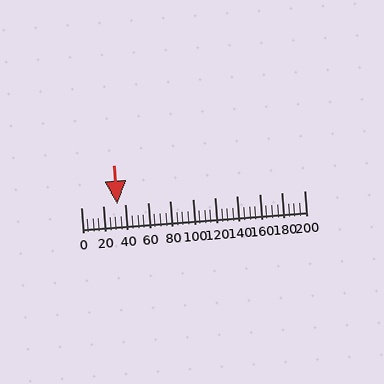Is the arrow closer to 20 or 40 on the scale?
The arrow is closer to 40.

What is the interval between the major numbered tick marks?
The major tick marks are spaced 20 units apart.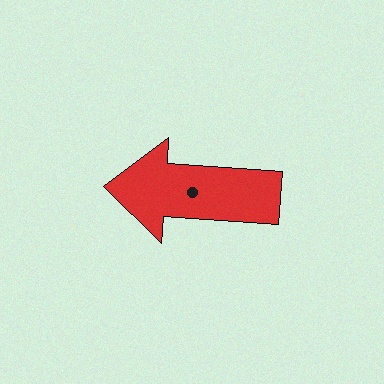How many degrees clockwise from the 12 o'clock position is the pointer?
Approximately 274 degrees.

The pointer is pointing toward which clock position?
Roughly 9 o'clock.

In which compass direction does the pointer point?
West.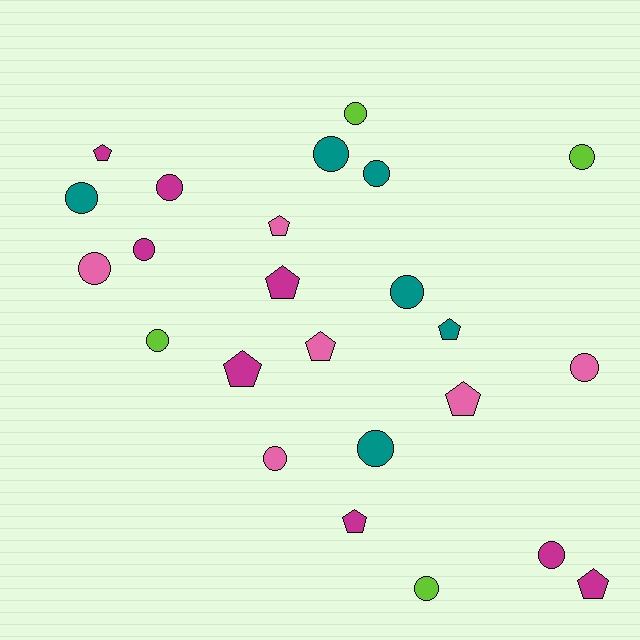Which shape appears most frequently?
Circle, with 15 objects.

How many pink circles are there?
There are 3 pink circles.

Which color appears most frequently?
Magenta, with 8 objects.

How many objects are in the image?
There are 24 objects.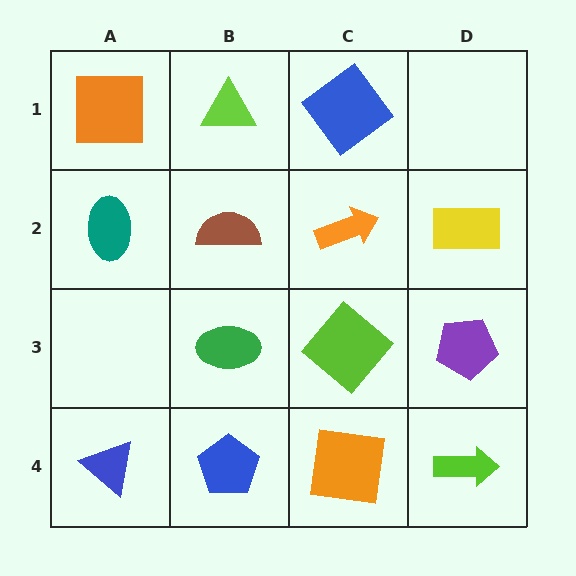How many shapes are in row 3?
3 shapes.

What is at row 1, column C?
A blue diamond.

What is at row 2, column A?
A teal ellipse.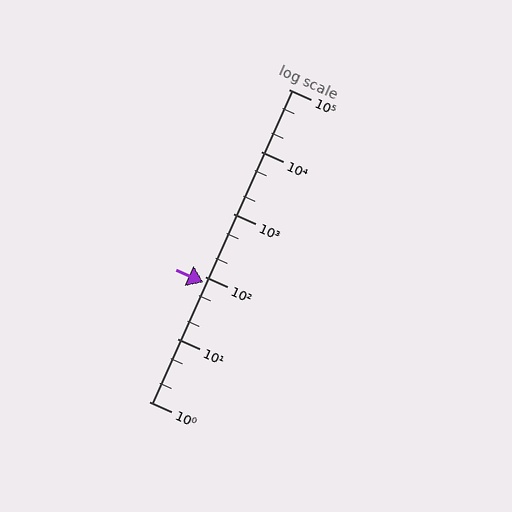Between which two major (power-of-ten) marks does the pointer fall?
The pointer is between 10 and 100.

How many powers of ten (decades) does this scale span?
The scale spans 5 decades, from 1 to 100000.